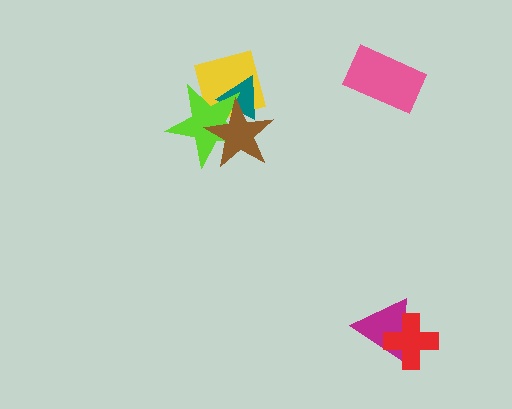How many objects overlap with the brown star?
3 objects overlap with the brown star.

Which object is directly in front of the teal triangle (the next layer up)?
The lime star is directly in front of the teal triangle.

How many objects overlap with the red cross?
1 object overlaps with the red cross.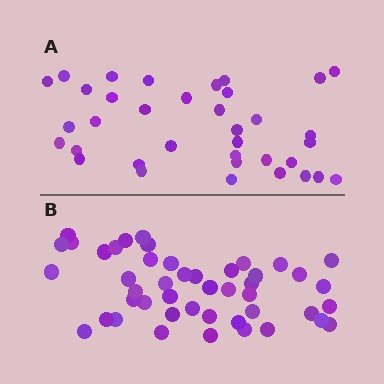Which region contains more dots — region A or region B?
Region B (the bottom region) has more dots.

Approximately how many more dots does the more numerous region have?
Region B has roughly 10 or so more dots than region A.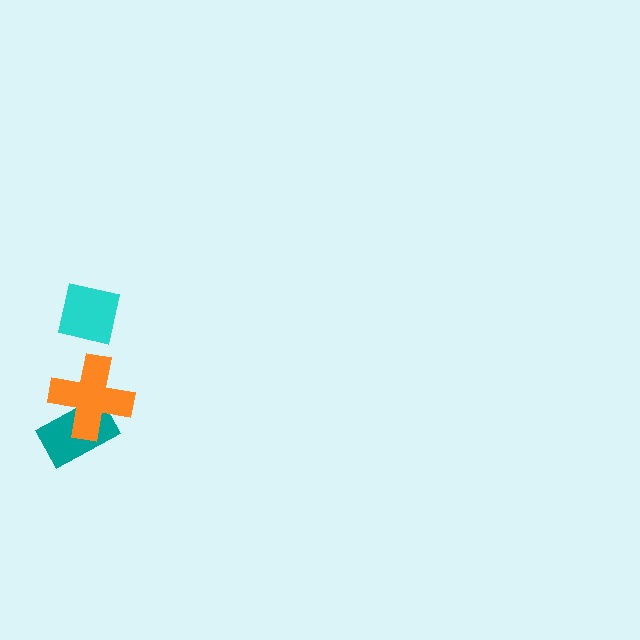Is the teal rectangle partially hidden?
Yes, it is partially covered by another shape.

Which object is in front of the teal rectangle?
The orange cross is in front of the teal rectangle.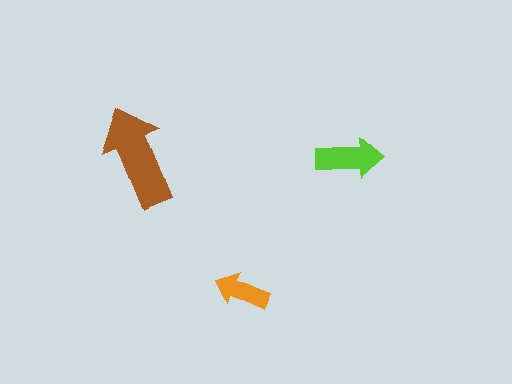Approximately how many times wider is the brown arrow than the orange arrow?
About 2 times wider.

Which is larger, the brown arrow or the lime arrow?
The brown one.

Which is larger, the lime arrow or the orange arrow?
The lime one.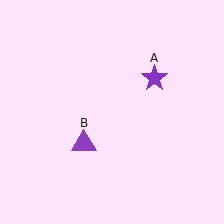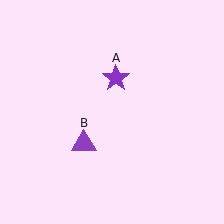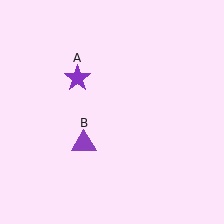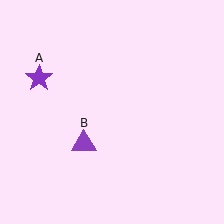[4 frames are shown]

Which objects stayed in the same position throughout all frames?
Purple triangle (object B) remained stationary.